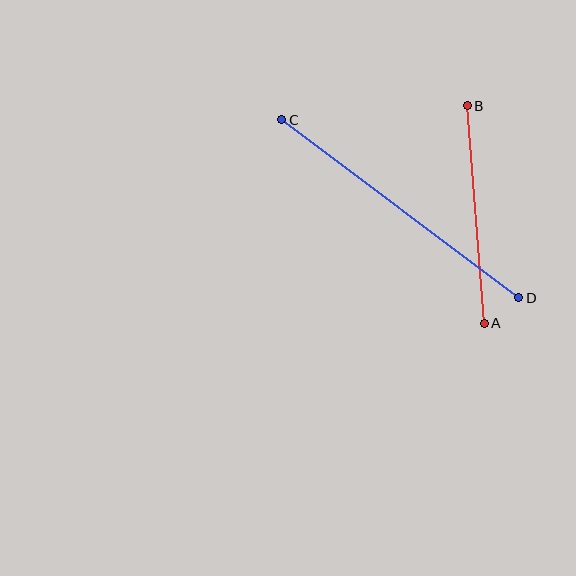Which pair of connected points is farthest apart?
Points C and D are farthest apart.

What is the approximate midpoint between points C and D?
The midpoint is at approximately (400, 209) pixels.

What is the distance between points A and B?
The distance is approximately 218 pixels.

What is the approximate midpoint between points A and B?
The midpoint is at approximately (476, 215) pixels.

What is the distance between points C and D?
The distance is approximately 296 pixels.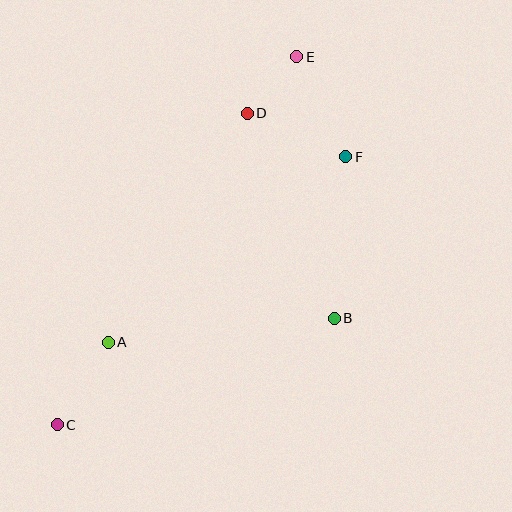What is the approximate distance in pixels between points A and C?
The distance between A and C is approximately 97 pixels.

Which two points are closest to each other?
Points D and E are closest to each other.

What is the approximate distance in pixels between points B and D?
The distance between B and D is approximately 223 pixels.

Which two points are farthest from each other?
Points C and E are farthest from each other.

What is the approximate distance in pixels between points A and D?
The distance between A and D is approximately 268 pixels.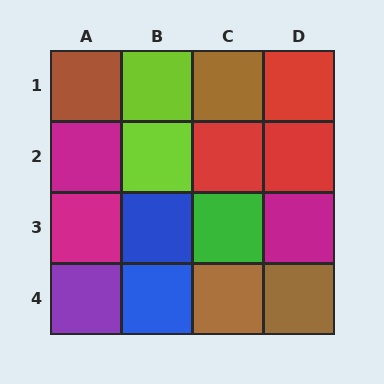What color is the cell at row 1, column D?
Red.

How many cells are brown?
4 cells are brown.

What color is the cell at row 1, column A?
Brown.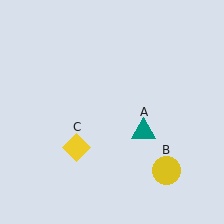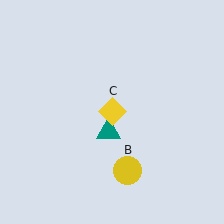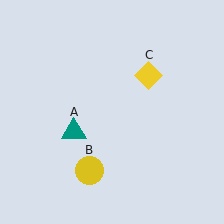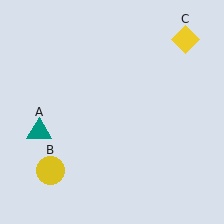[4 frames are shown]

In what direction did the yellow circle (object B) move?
The yellow circle (object B) moved left.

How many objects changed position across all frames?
3 objects changed position: teal triangle (object A), yellow circle (object B), yellow diamond (object C).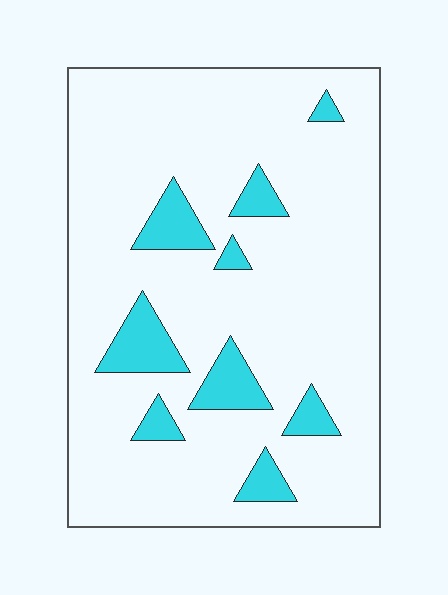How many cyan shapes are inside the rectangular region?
9.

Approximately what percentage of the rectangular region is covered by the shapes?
Approximately 15%.